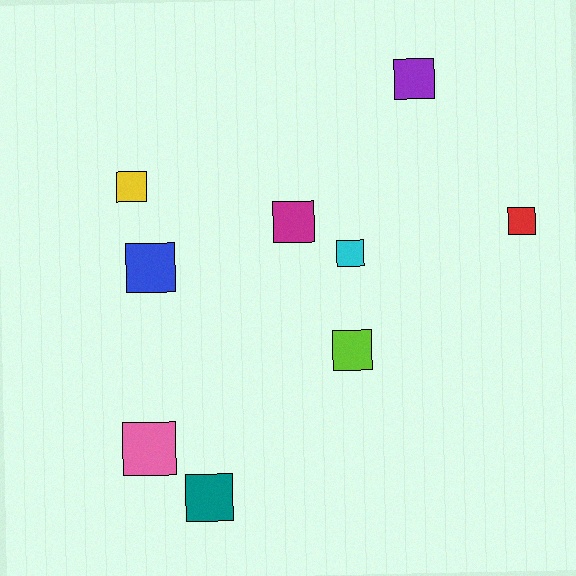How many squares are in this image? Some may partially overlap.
There are 9 squares.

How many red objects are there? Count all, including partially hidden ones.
There is 1 red object.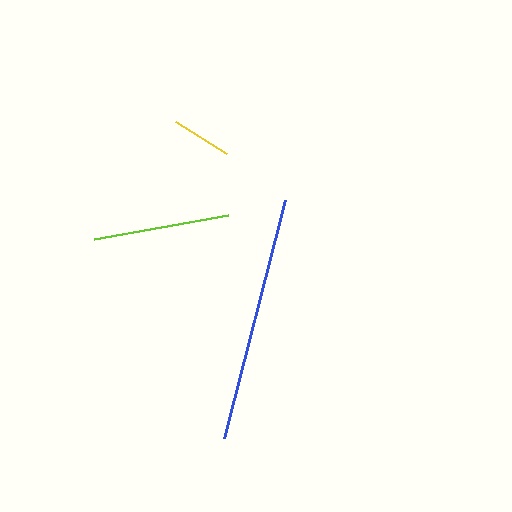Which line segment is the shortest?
The yellow line is the shortest at approximately 60 pixels.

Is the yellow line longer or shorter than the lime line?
The lime line is longer than the yellow line.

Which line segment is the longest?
The blue line is the longest at approximately 245 pixels.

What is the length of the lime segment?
The lime segment is approximately 136 pixels long.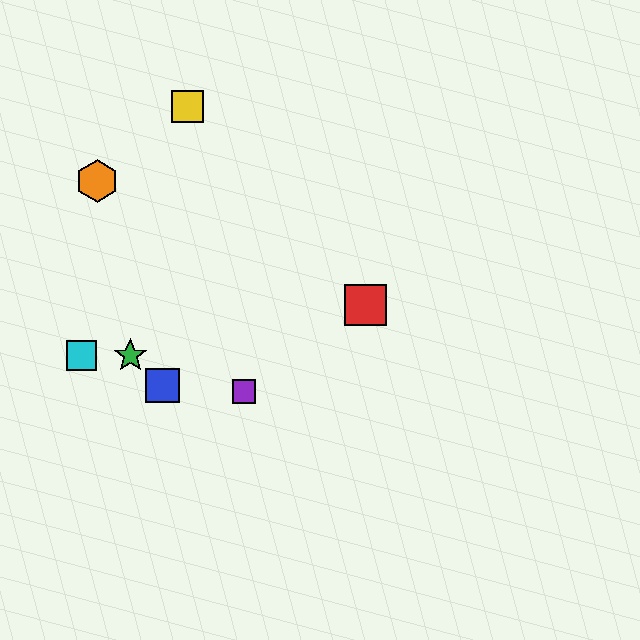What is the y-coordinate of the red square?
The red square is at y≈305.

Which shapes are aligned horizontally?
The green star, the cyan square are aligned horizontally.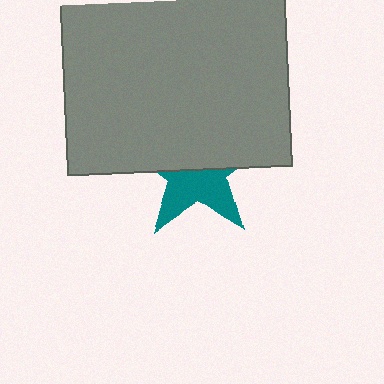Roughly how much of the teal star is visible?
A small part of it is visible (roughly 44%).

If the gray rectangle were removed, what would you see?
You would see the complete teal star.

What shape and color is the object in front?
The object in front is a gray rectangle.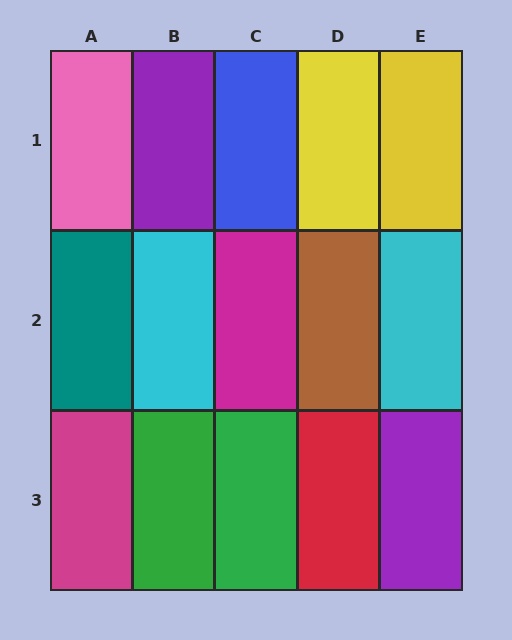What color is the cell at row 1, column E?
Yellow.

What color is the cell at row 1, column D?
Yellow.